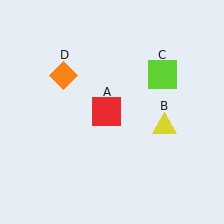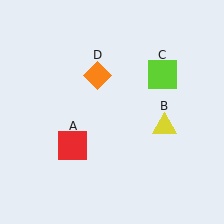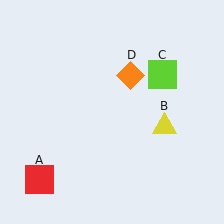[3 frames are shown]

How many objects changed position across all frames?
2 objects changed position: red square (object A), orange diamond (object D).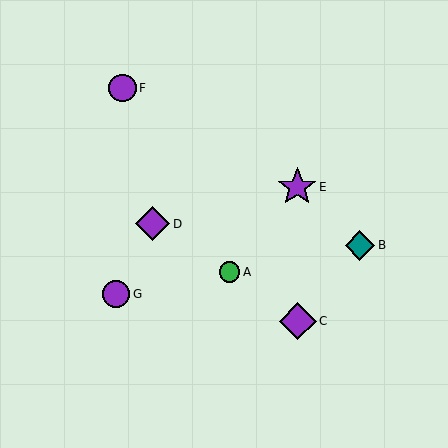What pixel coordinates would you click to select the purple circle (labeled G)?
Click at (116, 294) to select the purple circle G.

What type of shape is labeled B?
Shape B is a teal diamond.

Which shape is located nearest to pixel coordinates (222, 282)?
The green circle (labeled A) at (230, 272) is nearest to that location.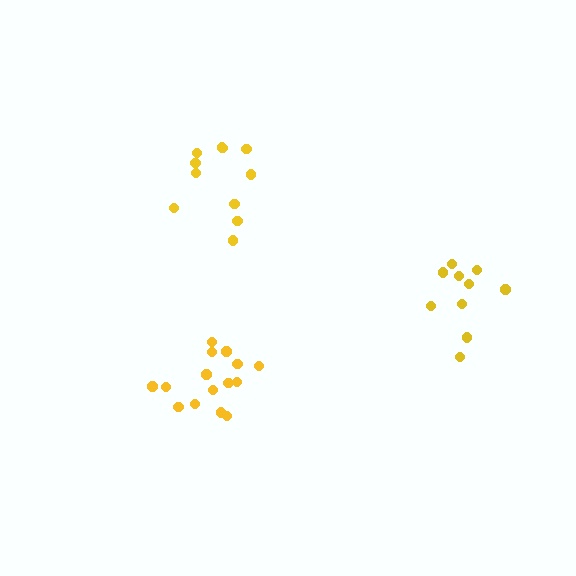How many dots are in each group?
Group 1: 10 dots, Group 2: 15 dots, Group 3: 11 dots (36 total).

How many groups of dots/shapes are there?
There are 3 groups.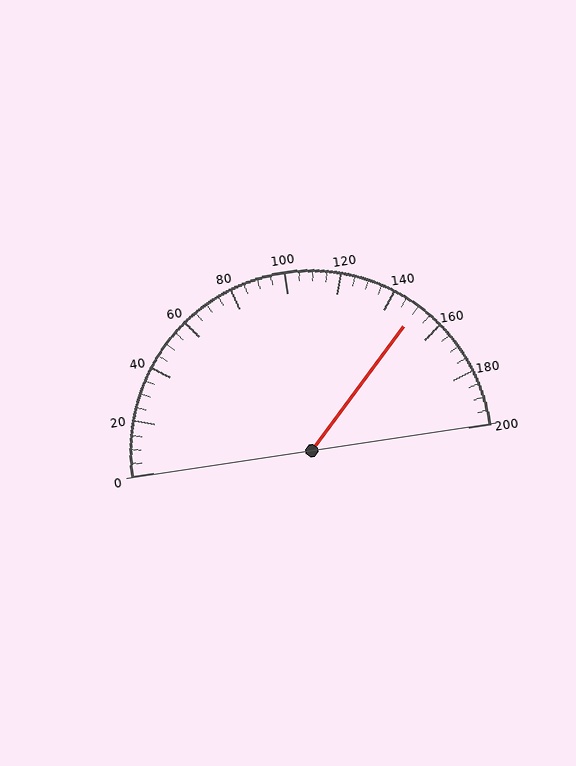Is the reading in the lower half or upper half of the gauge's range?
The reading is in the upper half of the range (0 to 200).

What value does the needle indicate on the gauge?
The needle indicates approximately 150.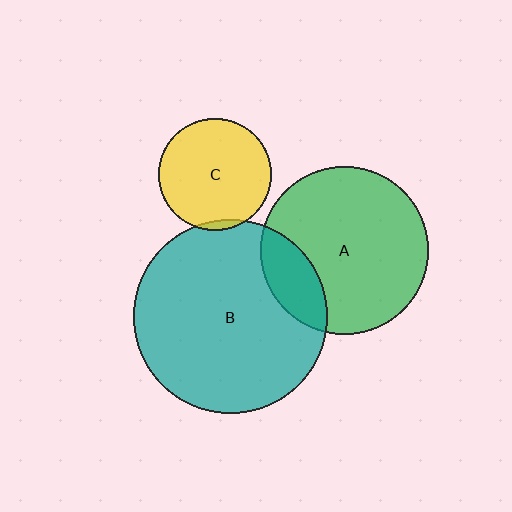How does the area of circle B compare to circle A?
Approximately 1.3 times.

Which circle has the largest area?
Circle B (teal).